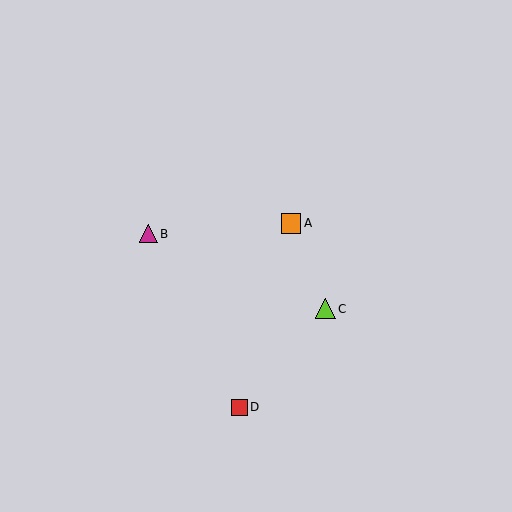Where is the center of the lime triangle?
The center of the lime triangle is at (326, 309).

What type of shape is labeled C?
Shape C is a lime triangle.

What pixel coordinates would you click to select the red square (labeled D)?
Click at (239, 407) to select the red square D.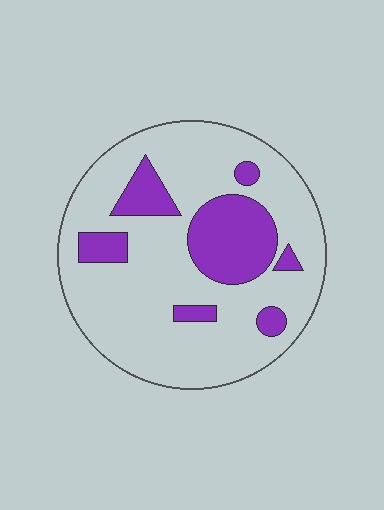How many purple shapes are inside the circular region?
7.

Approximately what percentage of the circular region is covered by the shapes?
Approximately 20%.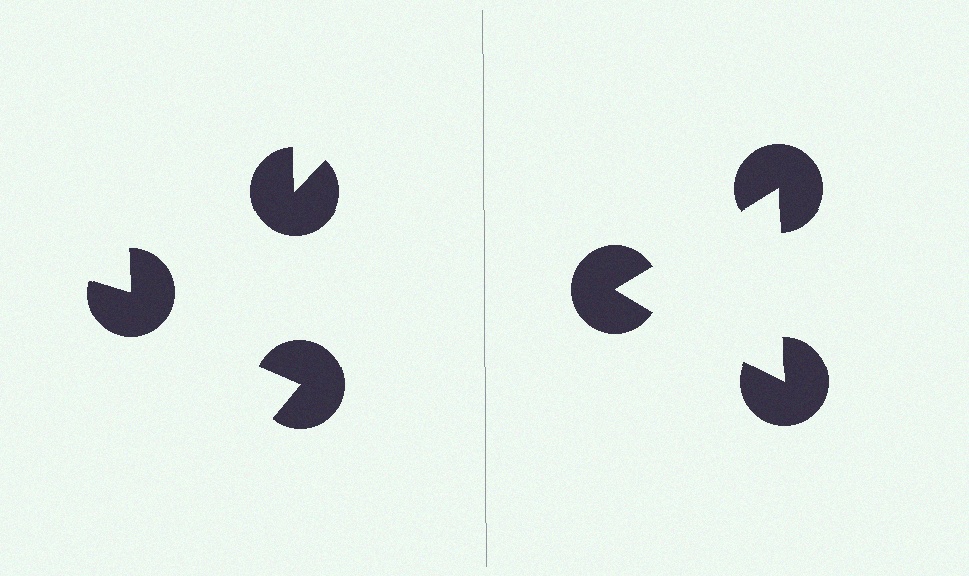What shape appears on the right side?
An illusory triangle.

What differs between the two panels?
The pac-man discs are positioned identically on both sides; only the wedge orientations differ. On the right they align to a triangle; on the left they are misaligned.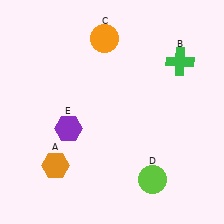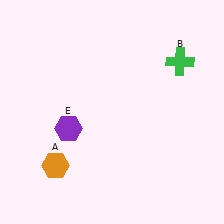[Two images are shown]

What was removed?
The lime circle (D), the orange circle (C) were removed in Image 2.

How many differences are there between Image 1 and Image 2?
There are 2 differences between the two images.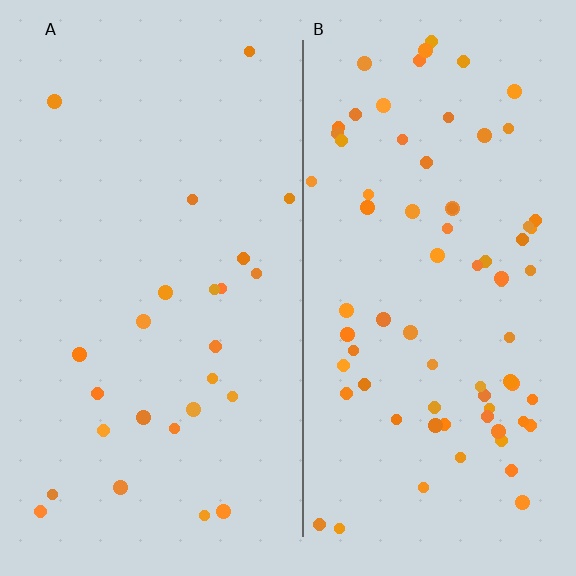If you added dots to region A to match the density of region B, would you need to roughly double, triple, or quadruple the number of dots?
Approximately triple.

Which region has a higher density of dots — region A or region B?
B (the right).